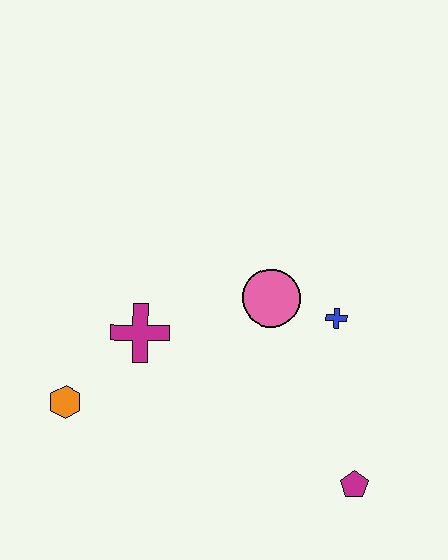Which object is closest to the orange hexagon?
The magenta cross is closest to the orange hexagon.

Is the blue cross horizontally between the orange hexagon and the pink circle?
No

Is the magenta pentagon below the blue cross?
Yes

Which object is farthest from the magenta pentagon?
The orange hexagon is farthest from the magenta pentagon.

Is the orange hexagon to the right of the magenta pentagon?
No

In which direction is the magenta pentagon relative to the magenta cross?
The magenta pentagon is to the right of the magenta cross.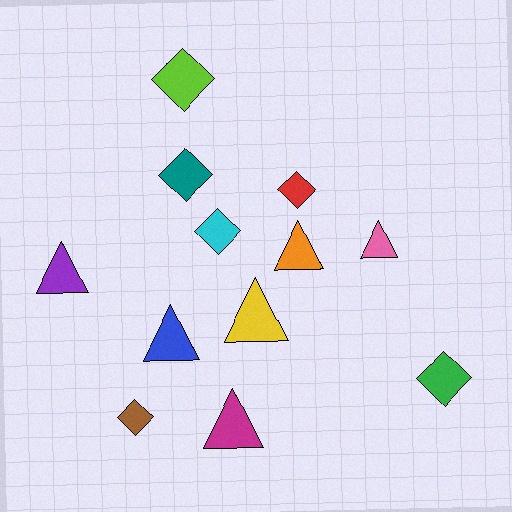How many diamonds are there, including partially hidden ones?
There are 6 diamonds.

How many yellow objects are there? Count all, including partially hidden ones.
There is 1 yellow object.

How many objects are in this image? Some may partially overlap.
There are 12 objects.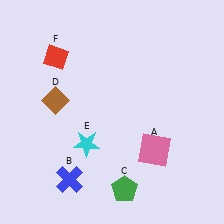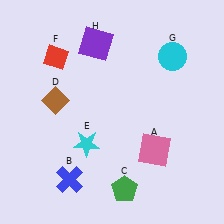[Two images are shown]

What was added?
A cyan circle (G), a purple square (H) were added in Image 2.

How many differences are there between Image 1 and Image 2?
There are 2 differences between the two images.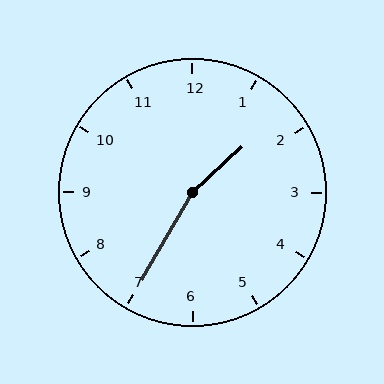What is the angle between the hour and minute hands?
Approximately 162 degrees.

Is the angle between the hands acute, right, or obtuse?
It is obtuse.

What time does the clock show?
1:35.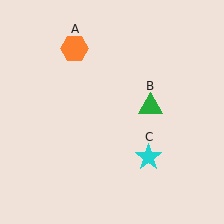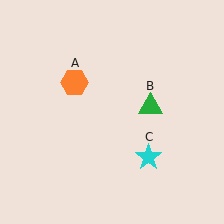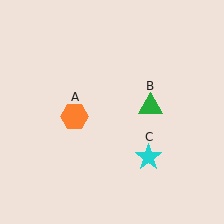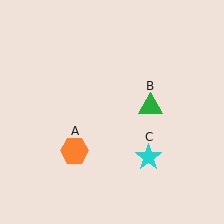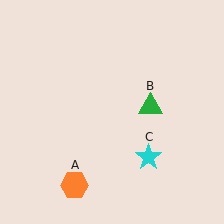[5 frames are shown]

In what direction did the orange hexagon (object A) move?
The orange hexagon (object A) moved down.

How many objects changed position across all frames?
1 object changed position: orange hexagon (object A).